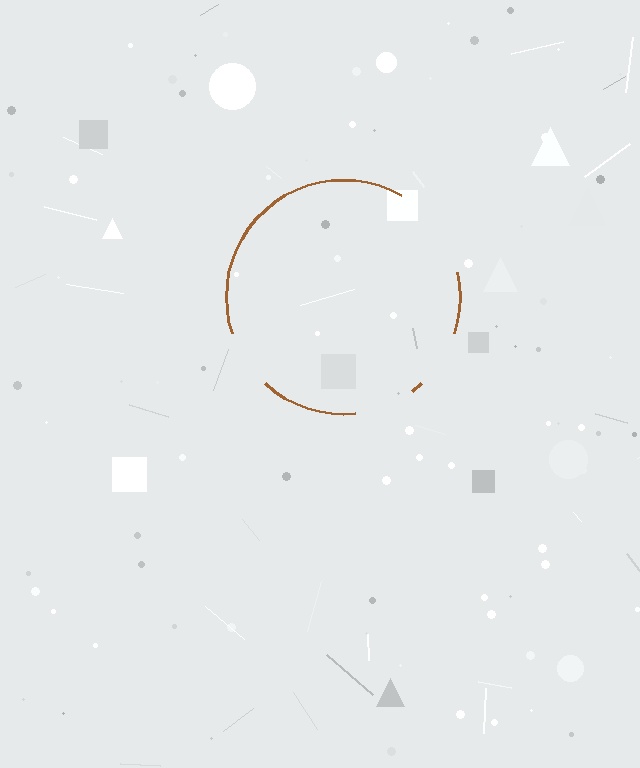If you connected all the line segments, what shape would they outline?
They would outline a circle.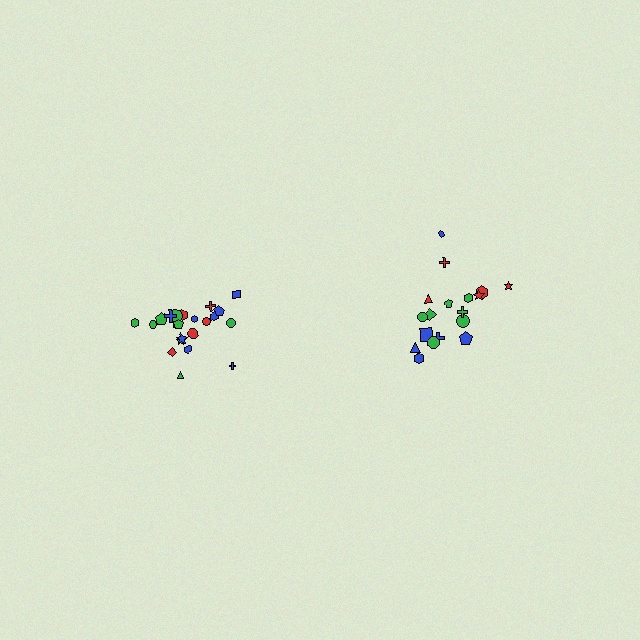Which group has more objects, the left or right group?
The left group.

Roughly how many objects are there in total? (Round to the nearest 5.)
Roughly 40 objects in total.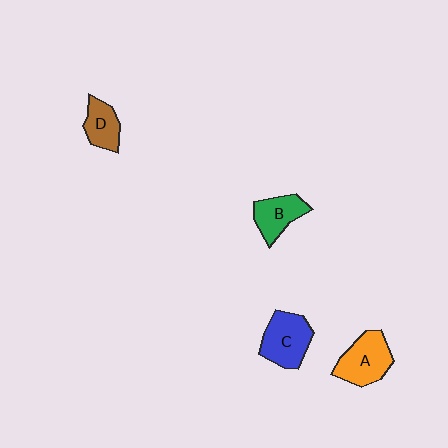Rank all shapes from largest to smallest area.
From largest to smallest: A (orange), C (blue), B (green), D (brown).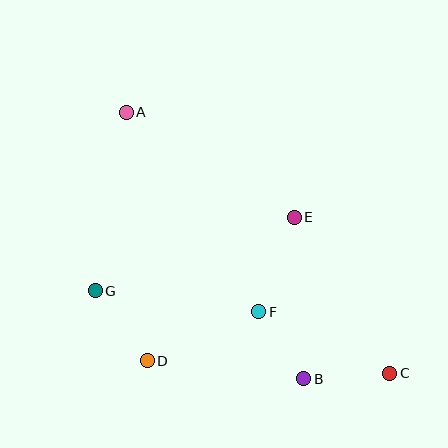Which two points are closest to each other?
Points B and F are closest to each other.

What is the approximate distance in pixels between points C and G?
The distance between C and G is approximately 306 pixels.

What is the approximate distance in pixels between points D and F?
The distance between D and F is approximately 122 pixels.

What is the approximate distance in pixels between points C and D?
The distance between C and D is approximately 243 pixels.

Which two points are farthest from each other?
Points A and C are farthest from each other.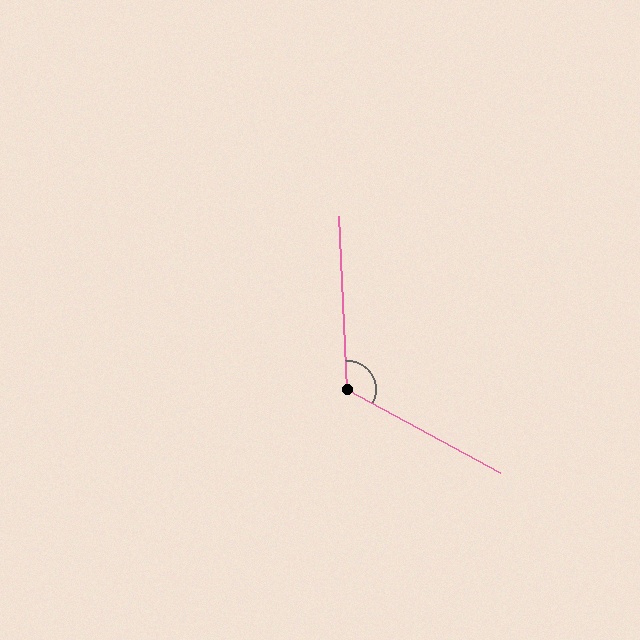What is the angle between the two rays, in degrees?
Approximately 121 degrees.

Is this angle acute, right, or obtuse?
It is obtuse.